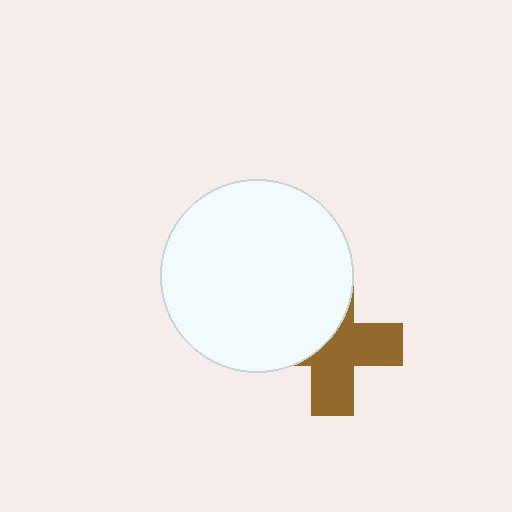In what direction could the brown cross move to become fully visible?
The brown cross could move toward the lower-right. That would shift it out from behind the white circle entirely.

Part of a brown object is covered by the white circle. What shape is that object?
It is a cross.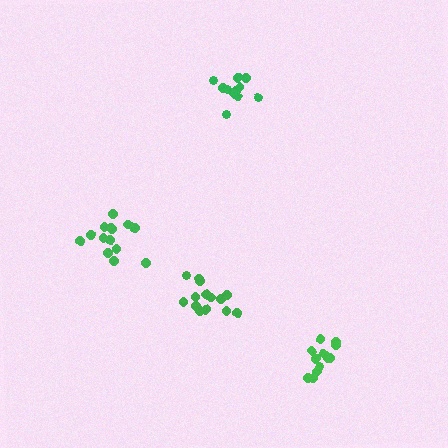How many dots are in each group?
Group 1: 12 dots, Group 2: 11 dots, Group 3: 14 dots, Group 4: 14 dots (51 total).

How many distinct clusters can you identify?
There are 4 distinct clusters.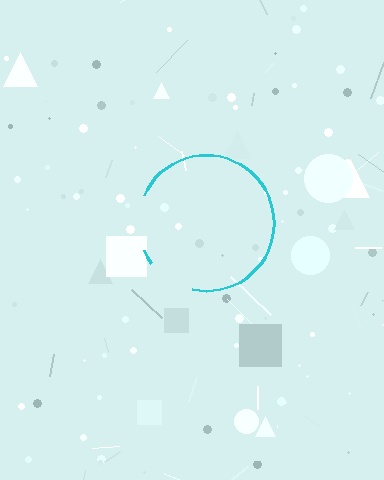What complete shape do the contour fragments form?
The contour fragments form a circle.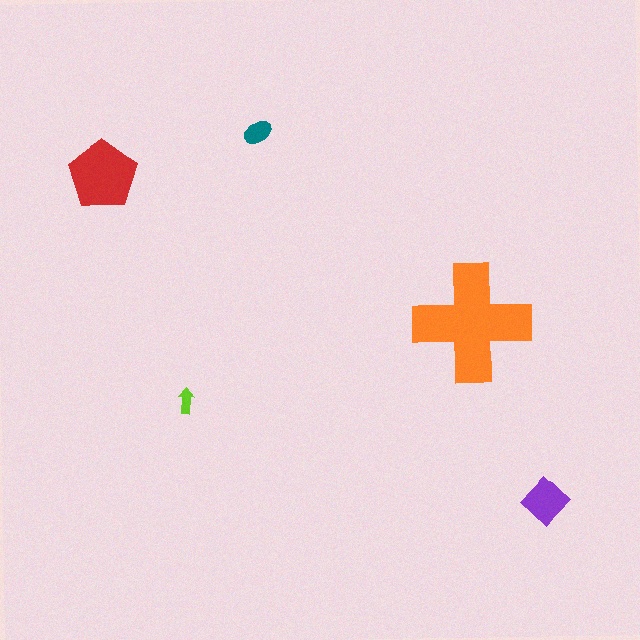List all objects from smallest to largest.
The lime arrow, the teal ellipse, the purple diamond, the red pentagon, the orange cross.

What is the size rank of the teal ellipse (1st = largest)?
4th.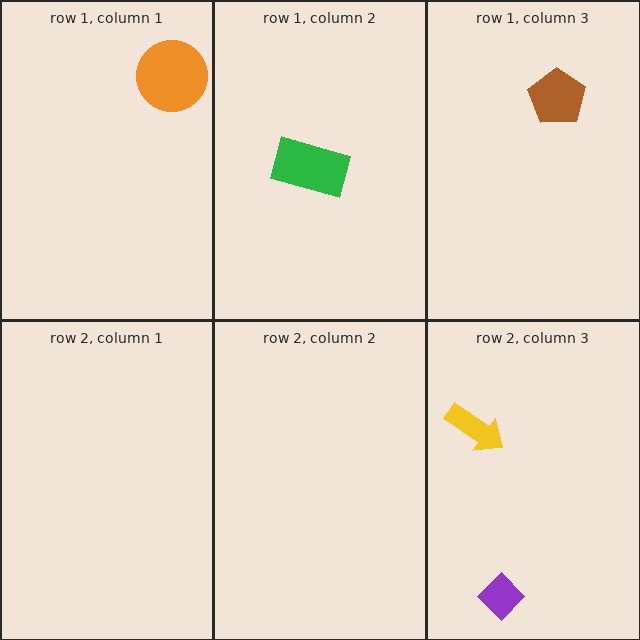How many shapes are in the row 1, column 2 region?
1.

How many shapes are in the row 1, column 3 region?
1.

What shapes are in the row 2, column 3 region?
The purple diamond, the yellow arrow.